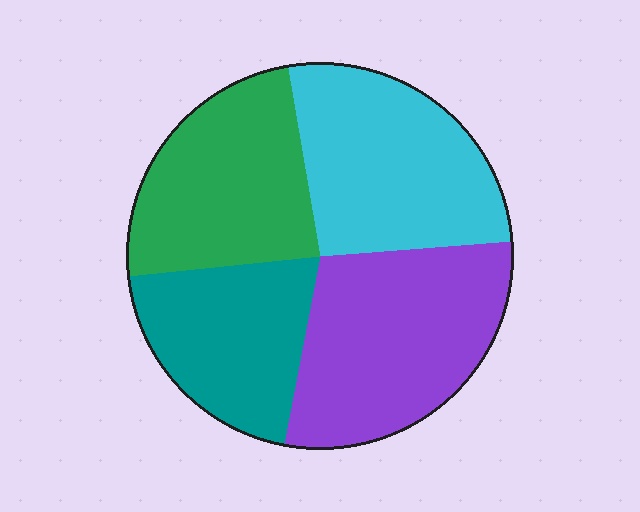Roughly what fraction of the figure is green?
Green takes up less than a quarter of the figure.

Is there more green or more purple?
Purple.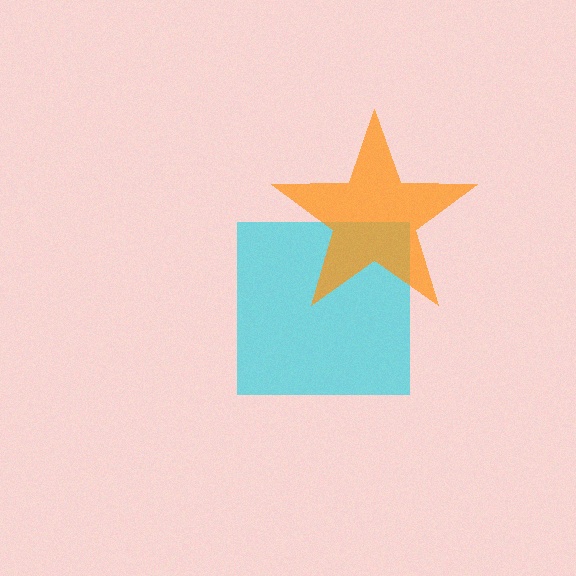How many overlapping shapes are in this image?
There are 2 overlapping shapes in the image.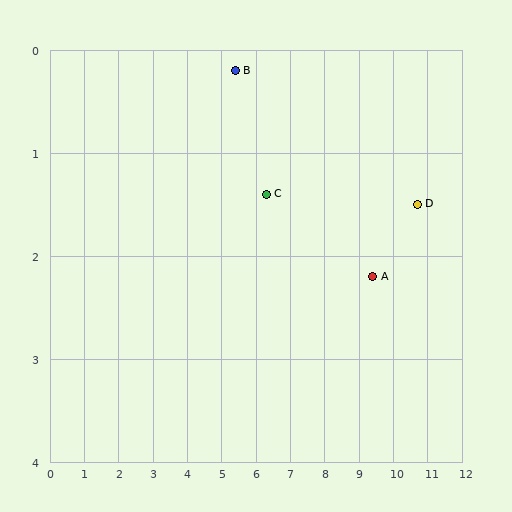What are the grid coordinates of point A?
Point A is at approximately (9.4, 2.2).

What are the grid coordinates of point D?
Point D is at approximately (10.7, 1.5).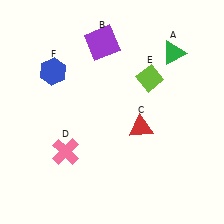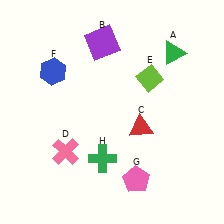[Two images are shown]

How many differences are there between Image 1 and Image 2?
There are 2 differences between the two images.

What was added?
A pink pentagon (G), a green cross (H) were added in Image 2.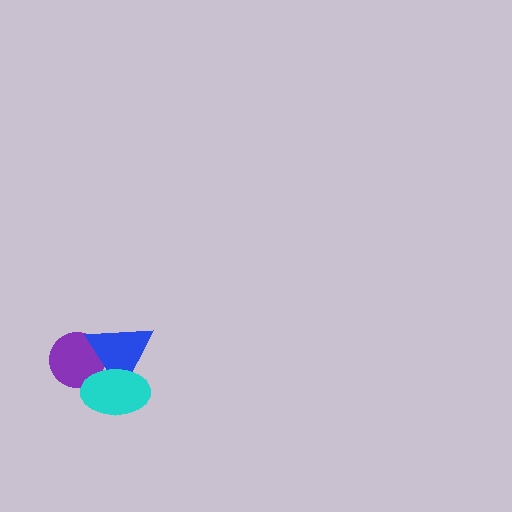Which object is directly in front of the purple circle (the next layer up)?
The blue triangle is directly in front of the purple circle.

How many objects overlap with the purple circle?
2 objects overlap with the purple circle.